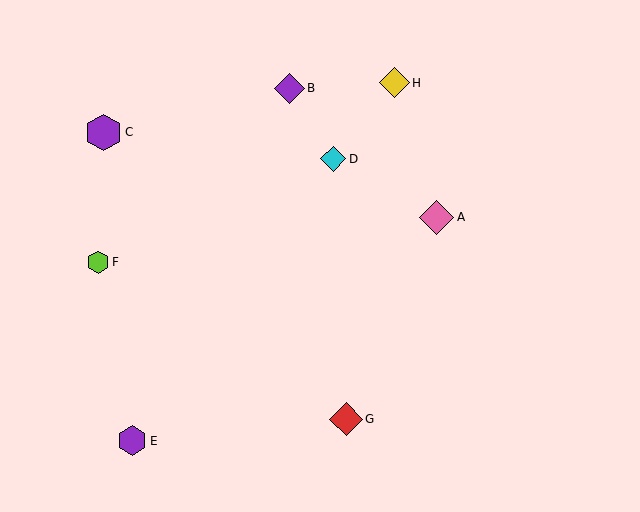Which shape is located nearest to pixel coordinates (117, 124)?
The purple hexagon (labeled C) at (104, 132) is nearest to that location.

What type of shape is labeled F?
Shape F is a lime hexagon.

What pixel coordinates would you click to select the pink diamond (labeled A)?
Click at (437, 217) to select the pink diamond A.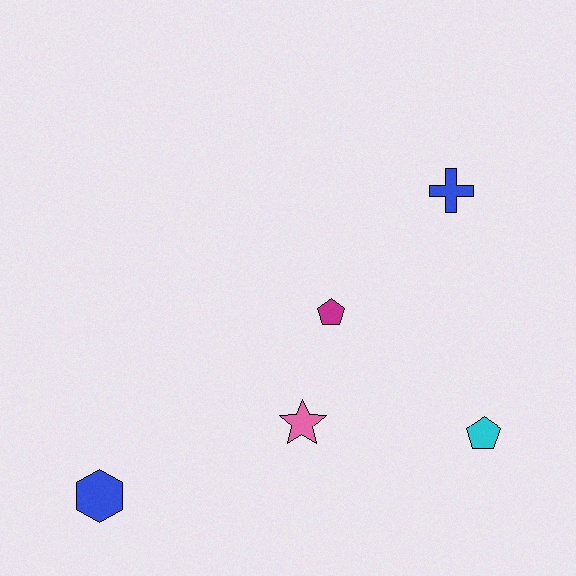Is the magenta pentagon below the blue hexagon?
No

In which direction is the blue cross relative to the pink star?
The blue cross is above the pink star.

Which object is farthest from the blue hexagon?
The blue cross is farthest from the blue hexagon.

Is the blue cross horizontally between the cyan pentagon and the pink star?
Yes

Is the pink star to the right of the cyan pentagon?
No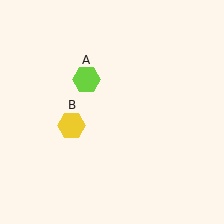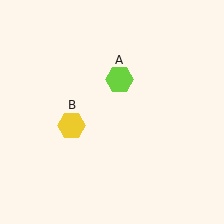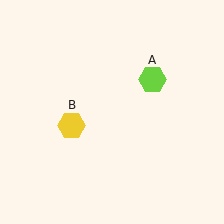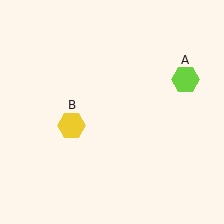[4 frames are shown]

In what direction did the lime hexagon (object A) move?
The lime hexagon (object A) moved right.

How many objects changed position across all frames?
1 object changed position: lime hexagon (object A).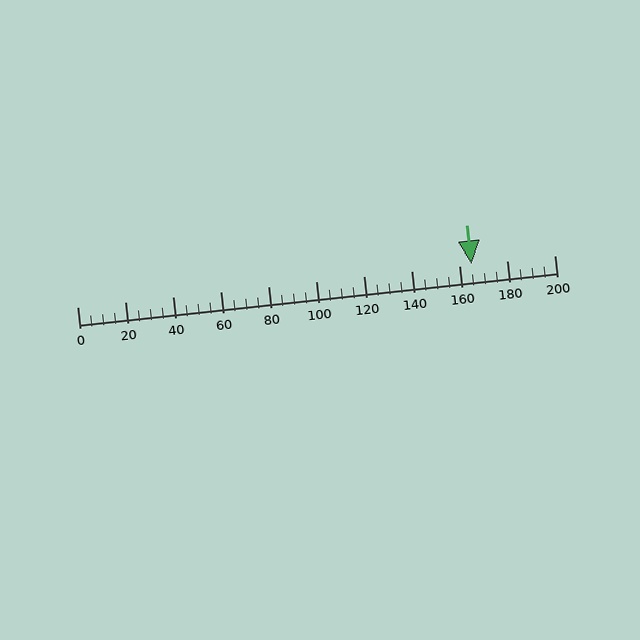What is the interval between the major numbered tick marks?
The major tick marks are spaced 20 units apart.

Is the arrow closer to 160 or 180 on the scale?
The arrow is closer to 160.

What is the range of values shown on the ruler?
The ruler shows values from 0 to 200.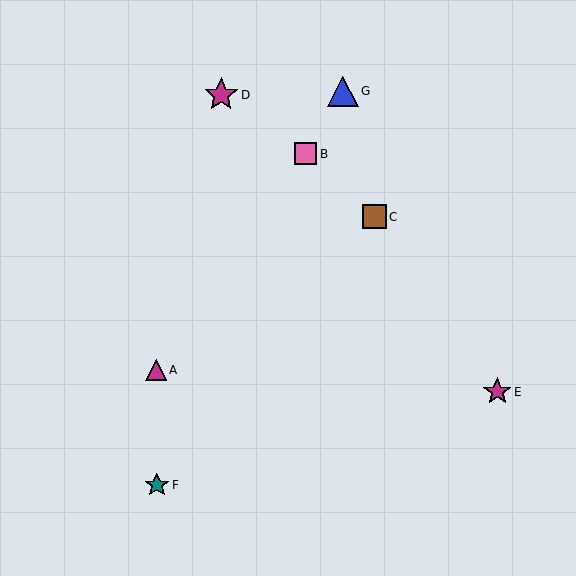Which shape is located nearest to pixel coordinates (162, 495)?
The teal star (labeled F) at (157, 485) is nearest to that location.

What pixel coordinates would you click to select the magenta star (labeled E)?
Click at (497, 392) to select the magenta star E.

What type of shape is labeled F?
Shape F is a teal star.